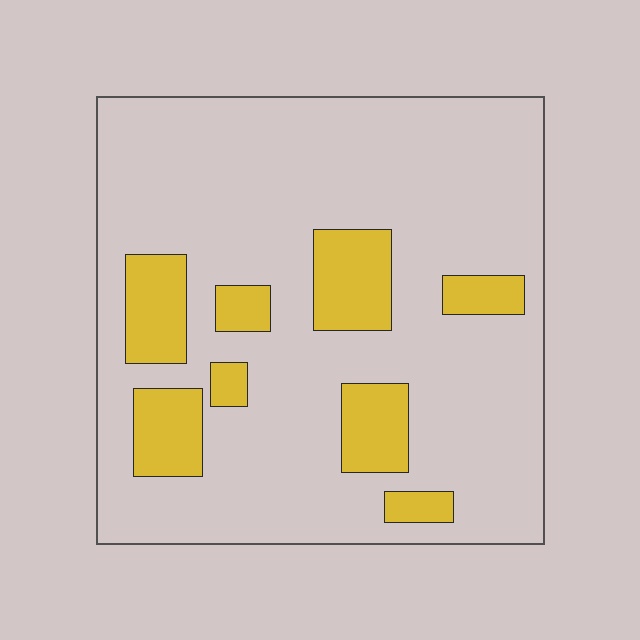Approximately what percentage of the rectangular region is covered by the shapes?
Approximately 20%.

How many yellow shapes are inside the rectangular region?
8.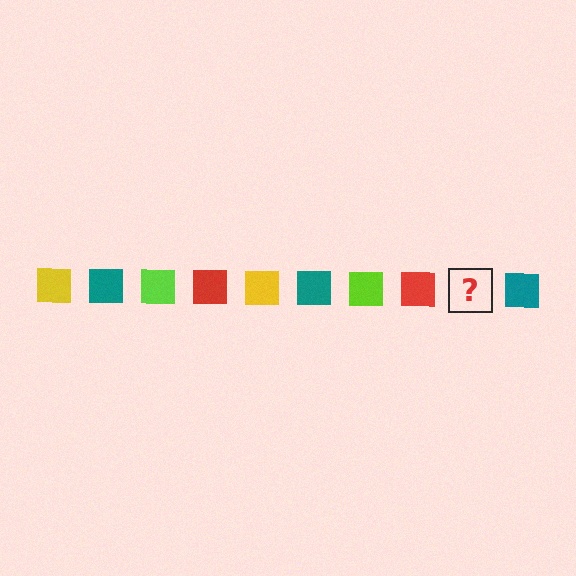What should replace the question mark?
The question mark should be replaced with a yellow square.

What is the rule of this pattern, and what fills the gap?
The rule is that the pattern cycles through yellow, teal, lime, red squares. The gap should be filled with a yellow square.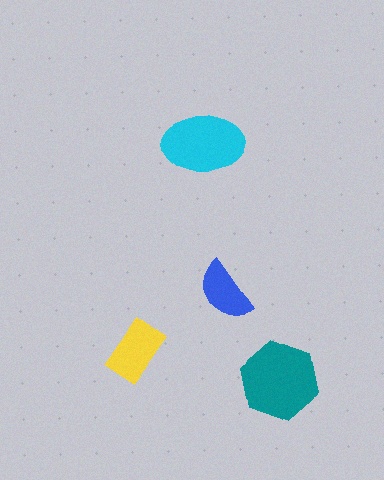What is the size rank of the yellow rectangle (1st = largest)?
3rd.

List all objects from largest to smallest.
The teal hexagon, the cyan ellipse, the yellow rectangle, the blue semicircle.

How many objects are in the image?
There are 4 objects in the image.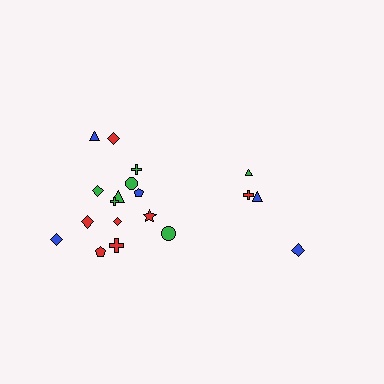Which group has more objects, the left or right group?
The left group.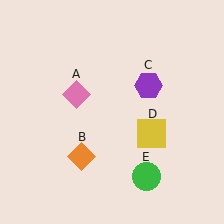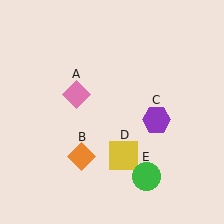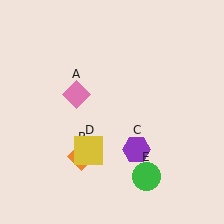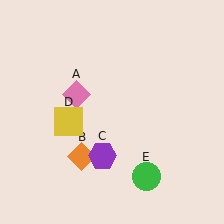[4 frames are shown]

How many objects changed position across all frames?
2 objects changed position: purple hexagon (object C), yellow square (object D).